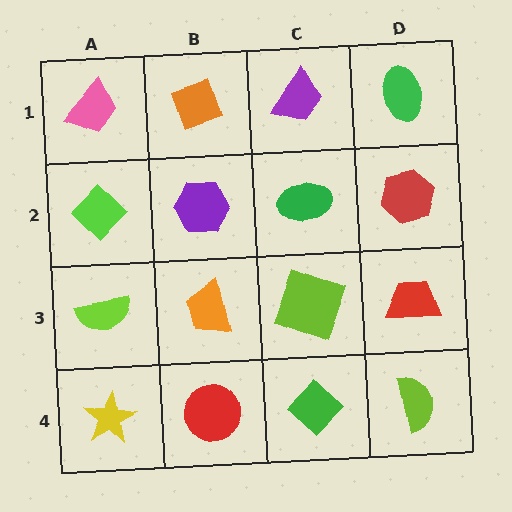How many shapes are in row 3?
4 shapes.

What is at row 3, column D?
A red trapezoid.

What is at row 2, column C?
A green ellipse.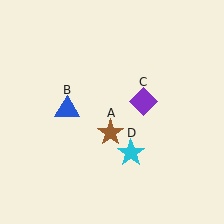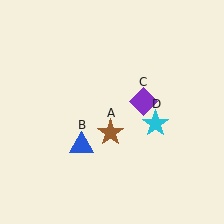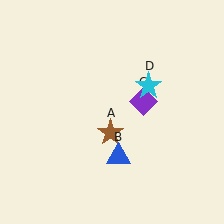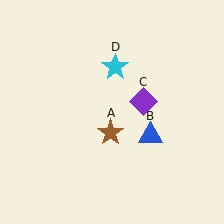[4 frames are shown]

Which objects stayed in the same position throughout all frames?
Brown star (object A) and purple diamond (object C) remained stationary.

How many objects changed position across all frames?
2 objects changed position: blue triangle (object B), cyan star (object D).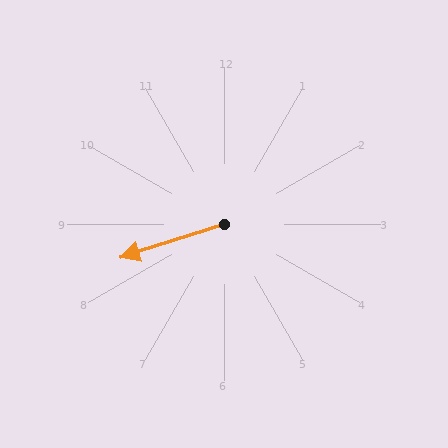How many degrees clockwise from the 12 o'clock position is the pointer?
Approximately 252 degrees.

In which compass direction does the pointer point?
West.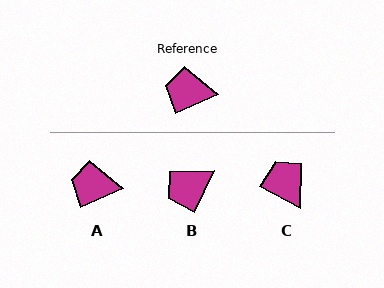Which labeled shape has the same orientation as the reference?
A.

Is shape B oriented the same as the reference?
No, it is off by about 41 degrees.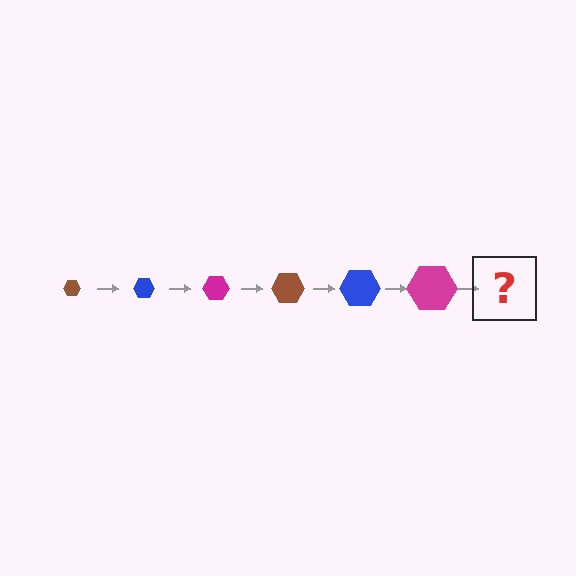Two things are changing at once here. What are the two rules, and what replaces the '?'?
The two rules are that the hexagon grows larger each step and the color cycles through brown, blue, and magenta. The '?' should be a brown hexagon, larger than the previous one.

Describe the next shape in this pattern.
It should be a brown hexagon, larger than the previous one.